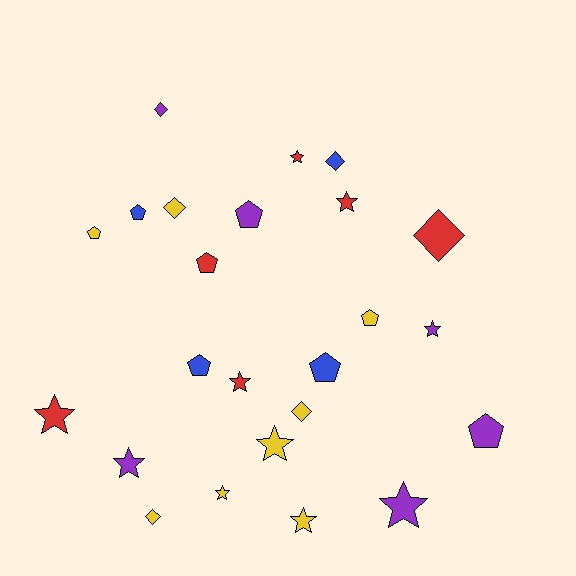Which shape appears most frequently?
Star, with 10 objects.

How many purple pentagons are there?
There are 2 purple pentagons.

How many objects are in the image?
There are 24 objects.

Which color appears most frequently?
Yellow, with 8 objects.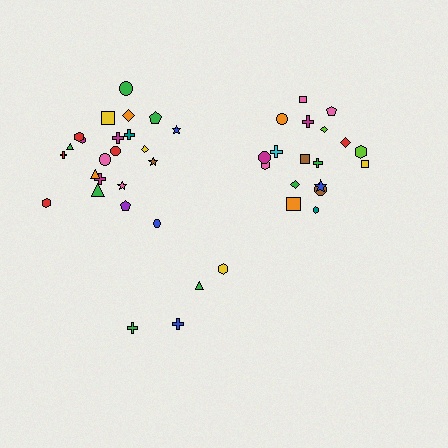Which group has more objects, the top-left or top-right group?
The top-left group.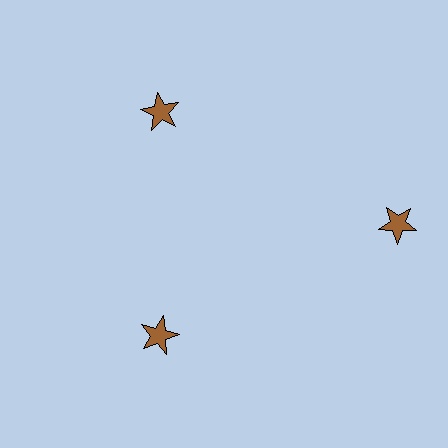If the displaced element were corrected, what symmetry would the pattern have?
It would have 3-fold rotational symmetry — the pattern would map onto itself every 120 degrees.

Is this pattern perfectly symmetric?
No. The 3 brown stars are arranged in a ring, but one element near the 3 o'clock position is pushed outward from the center, breaking the 3-fold rotational symmetry.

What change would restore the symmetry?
The symmetry would be restored by moving it inward, back onto the ring so that all 3 stars sit at equal angles and equal distance from the center.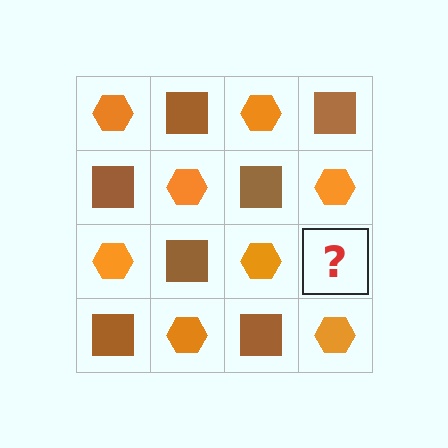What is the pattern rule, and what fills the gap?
The rule is that it alternates orange hexagon and brown square in a checkerboard pattern. The gap should be filled with a brown square.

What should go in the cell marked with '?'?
The missing cell should contain a brown square.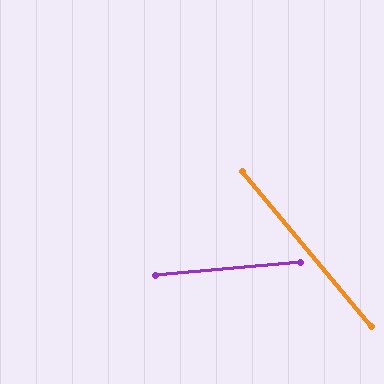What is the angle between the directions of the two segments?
Approximately 55 degrees.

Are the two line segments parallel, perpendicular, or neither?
Neither parallel nor perpendicular — they differ by about 55°.